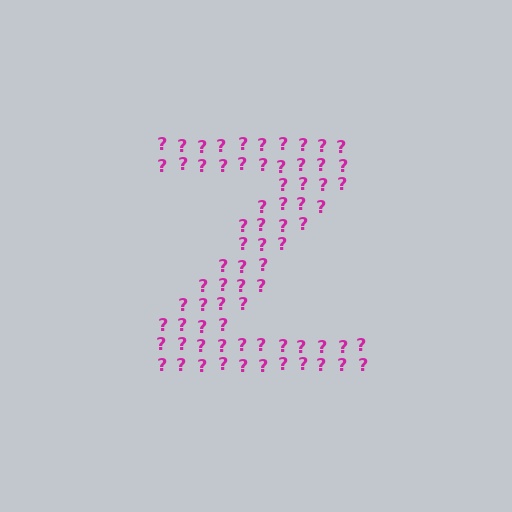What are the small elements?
The small elements are question marks.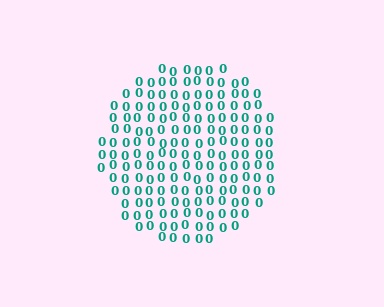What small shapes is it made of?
It is made of small digit 0's.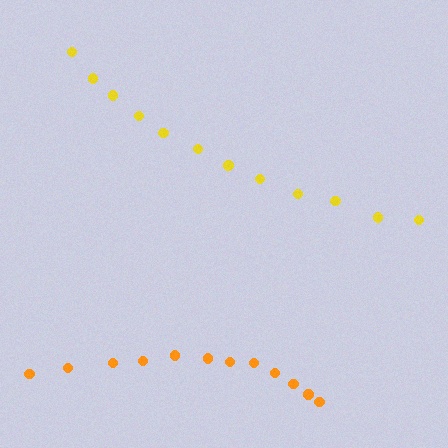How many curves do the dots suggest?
There are 2 distinct paths.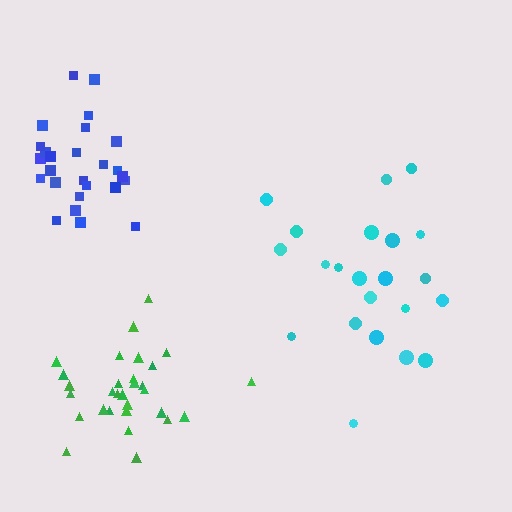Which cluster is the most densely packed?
Green.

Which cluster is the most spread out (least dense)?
Cyan.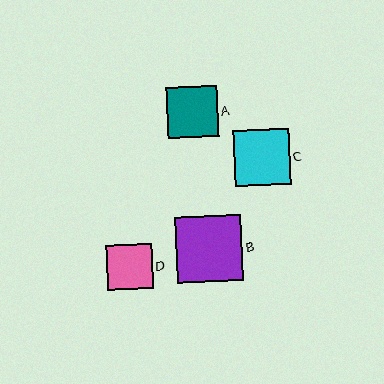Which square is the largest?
Square B is the largest with a size of approximately 66 pixels.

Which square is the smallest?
Square D is the smallest with a size of approximately 46 pixels.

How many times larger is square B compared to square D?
Square B is approximately 1.4 times the size of square D.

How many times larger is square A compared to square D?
Square A is approximately 1.1 times the size of square D.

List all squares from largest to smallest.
From largest to smallest: B, C, A, D.